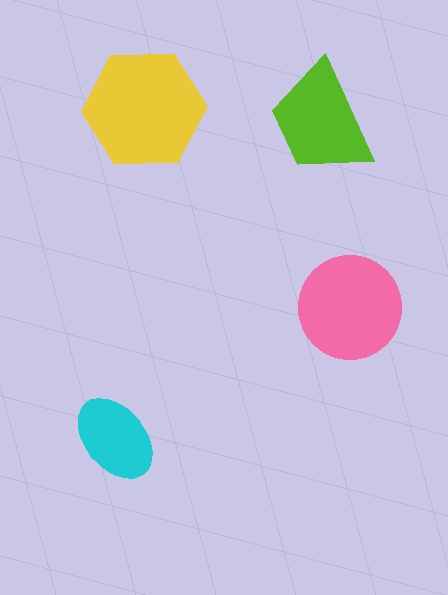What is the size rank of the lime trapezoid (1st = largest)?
3rd.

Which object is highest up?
The yellow hexagon is topmost.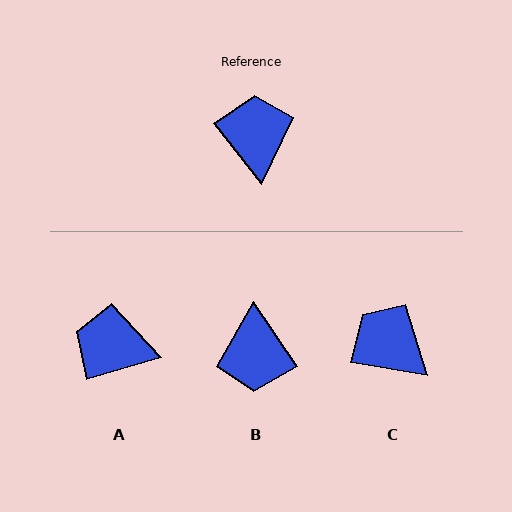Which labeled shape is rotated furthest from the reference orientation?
B, about 175 degrees away.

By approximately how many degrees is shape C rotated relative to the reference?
Approximately 42 degrees counter-clockwise.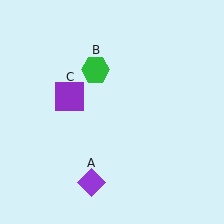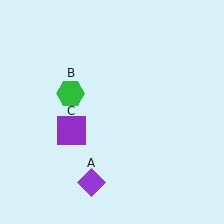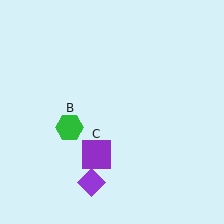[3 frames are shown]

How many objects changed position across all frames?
2 objects changed position: green hexagon (object B), purple square (object C).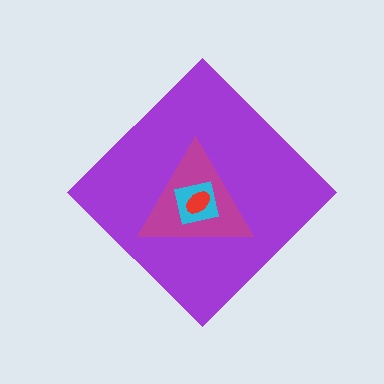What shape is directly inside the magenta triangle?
The cyan square.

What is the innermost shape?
The red ellipse.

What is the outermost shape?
The purple diamond.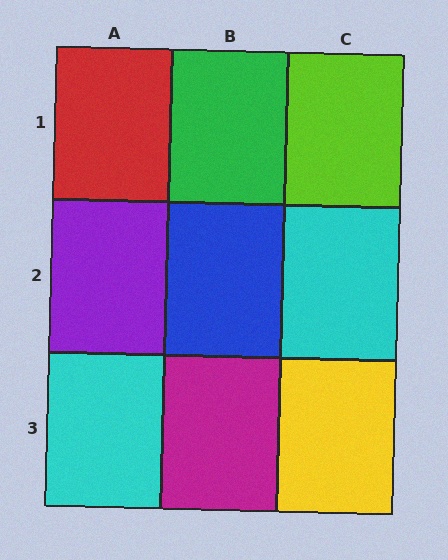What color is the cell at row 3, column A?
Cyan.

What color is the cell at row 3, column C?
Yellow.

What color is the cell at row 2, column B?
Blue.